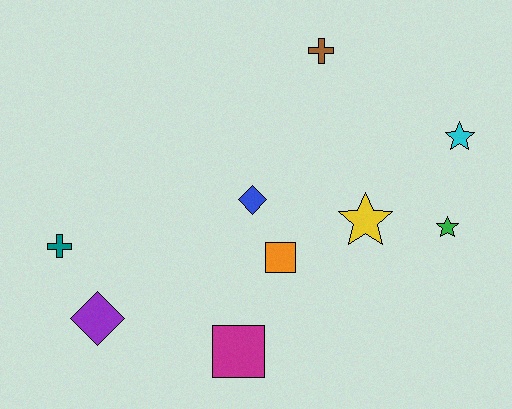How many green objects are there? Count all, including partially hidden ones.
There is 1 green object.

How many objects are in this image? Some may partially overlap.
There are 9 objects.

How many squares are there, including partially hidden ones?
There are 2 squares.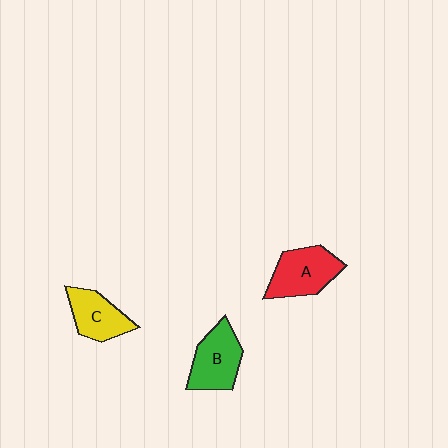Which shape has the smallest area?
Shape C (yellow).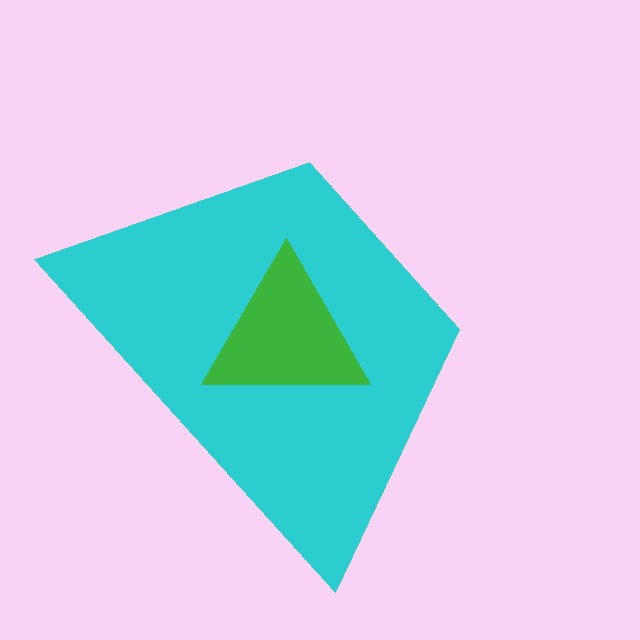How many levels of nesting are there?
2.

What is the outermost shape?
The cyan trapezoid.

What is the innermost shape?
The green triangle.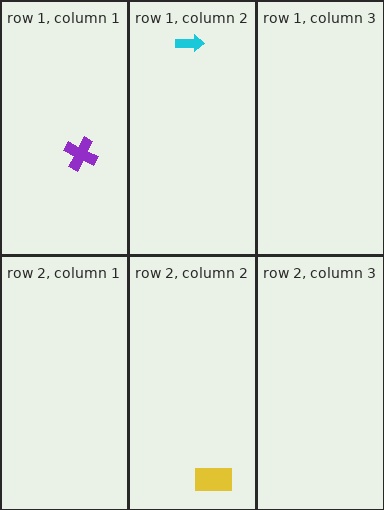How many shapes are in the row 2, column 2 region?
1.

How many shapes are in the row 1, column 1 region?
1.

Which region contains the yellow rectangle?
The row 2, column 2 region.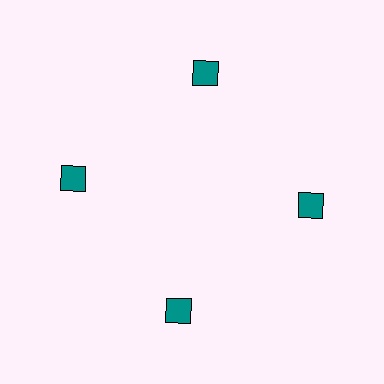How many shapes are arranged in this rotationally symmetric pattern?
There are 4 shapes, arranged in 4 groups of 1.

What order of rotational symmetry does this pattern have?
This pattern has 4-fold rotational symmetry.